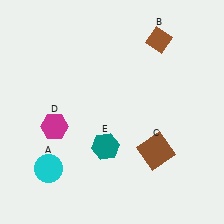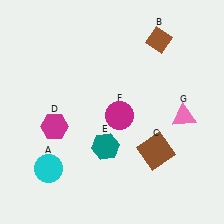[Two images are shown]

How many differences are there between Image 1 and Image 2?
There are 2 differences between the two images.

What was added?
A magenta circle (F), a pink triangle (G) were added in Image 2.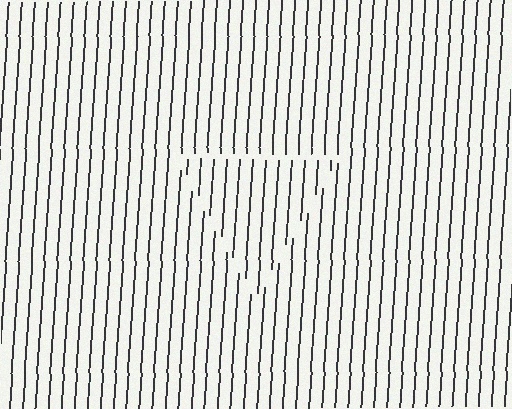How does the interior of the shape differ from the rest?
The interior of the shape contains the same grating, shifted by half a period — the contour is defined by the phase discontinuity where line-ends from the inner and outer gratings abut.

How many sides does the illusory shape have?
3 sides — the line-ends trace a triangle.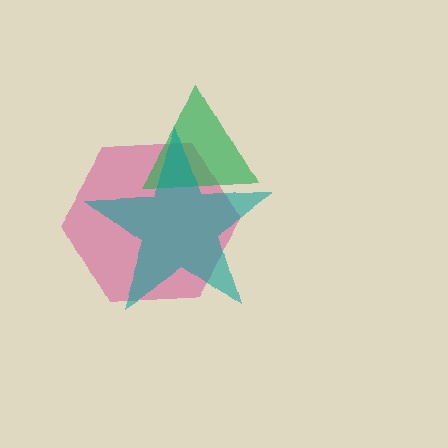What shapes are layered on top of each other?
The layered shapes are: a magenta hexagon, a green triangle, a teal star.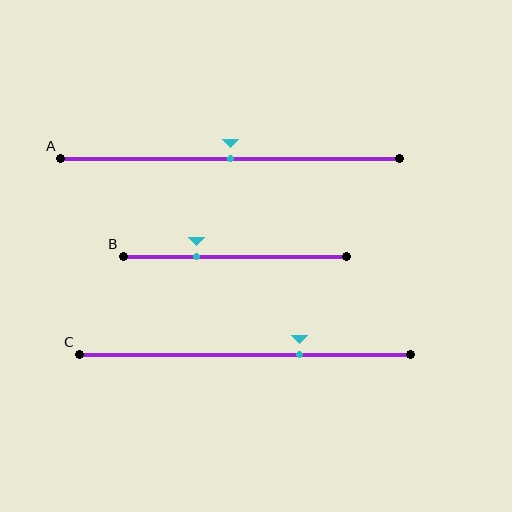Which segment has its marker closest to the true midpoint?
Segment A has its marker closest to the true midpoint.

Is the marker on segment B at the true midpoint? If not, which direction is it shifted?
No, the marker on segment B is shifted to the left by about 17% of the segment length.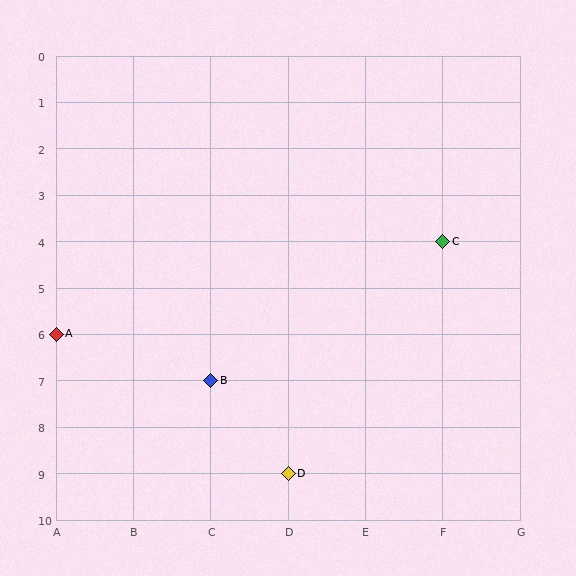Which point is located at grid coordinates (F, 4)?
Point C is at (F, 4).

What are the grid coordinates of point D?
Point D is at grid coordinates (D, 9).